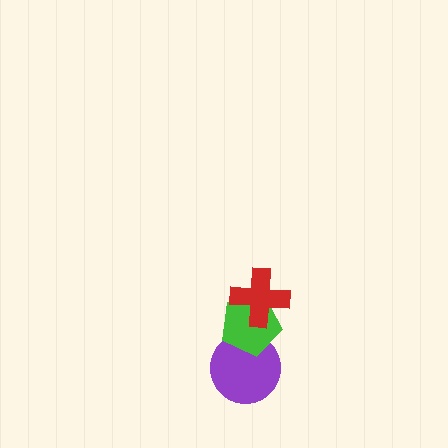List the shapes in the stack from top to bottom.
From top to bottom: the red cross, the green pentagon, the purple circle.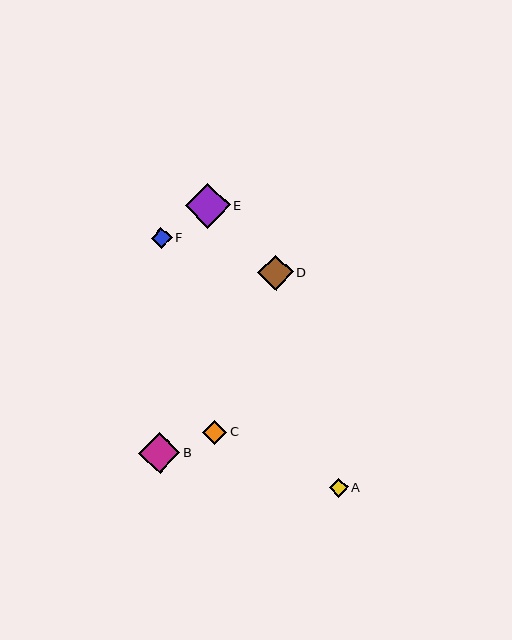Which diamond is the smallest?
Diamond A is the smallest with a size of approximately 19 pixels.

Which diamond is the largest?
Diamond E is the largest with a size of approximately 45 pixels.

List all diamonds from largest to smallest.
From largest to smallest: E, B, D, C, F, A.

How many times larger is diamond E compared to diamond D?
Diamond E is approximately 1.3 times the size of diamond D.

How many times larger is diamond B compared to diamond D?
Diamond B is approximately 1.2 times the size of diamond D.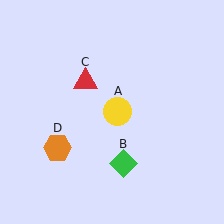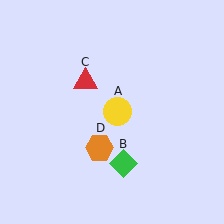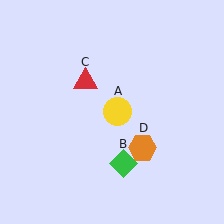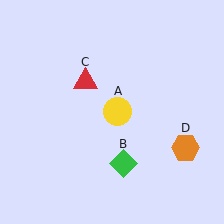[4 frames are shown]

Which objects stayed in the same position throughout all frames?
Yellow circle (object A) and green diamond (object B) and red triangle (object C) remained stationary.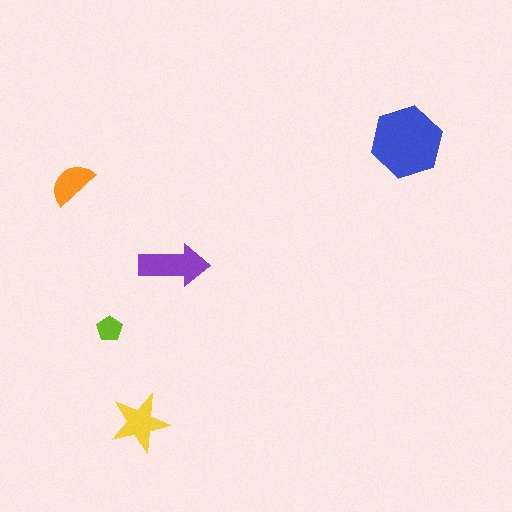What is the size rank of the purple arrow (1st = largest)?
2nd.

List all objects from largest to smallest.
The blue hexagon, the purple arrow, the yellow star, the orange semicircle, the lime pentagon.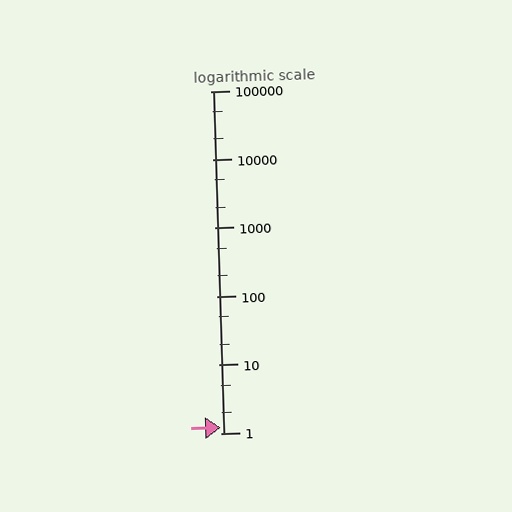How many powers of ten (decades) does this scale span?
The scale spans 5 decades, from 1 to 100000.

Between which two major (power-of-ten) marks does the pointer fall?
The pointer is between 1 and 10.